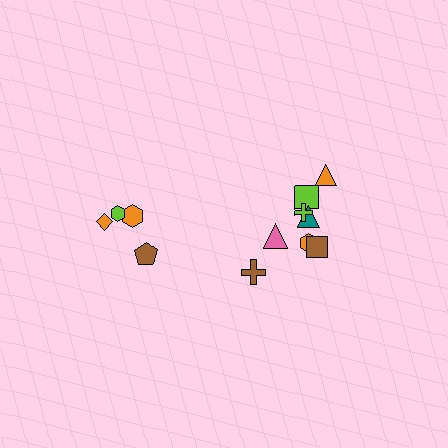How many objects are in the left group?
There are 4 objects.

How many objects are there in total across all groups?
There are 12 objects.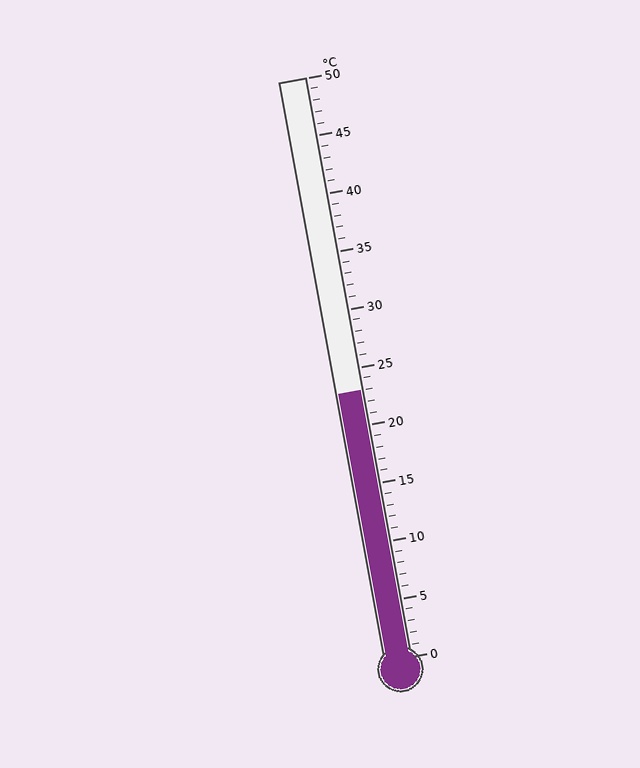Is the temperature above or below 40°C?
The temperature is below 40°C.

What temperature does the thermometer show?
The thermometer shows approximately 23°C.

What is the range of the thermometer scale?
The thermometer scale ranges from 0°C to 50°C.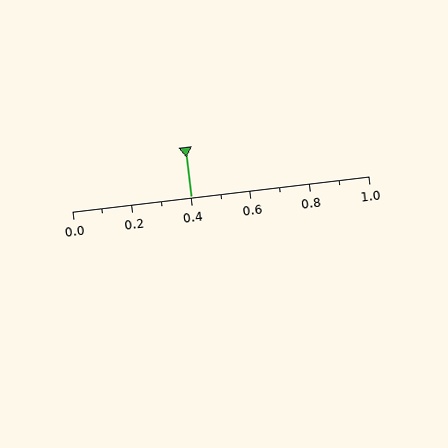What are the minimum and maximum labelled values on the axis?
The axis runs from 0.0 to 1.0.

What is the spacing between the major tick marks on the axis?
The major ticks are spaced 0.2 apart.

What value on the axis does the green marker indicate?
The marker indicates approximately 0.4.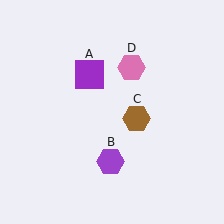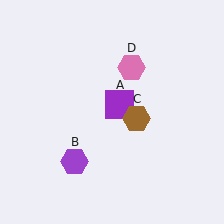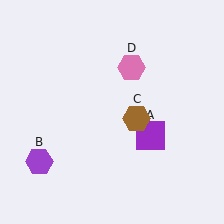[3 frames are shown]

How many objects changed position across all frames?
2 objects changed position: purple square (object A), purple hexagon (object B).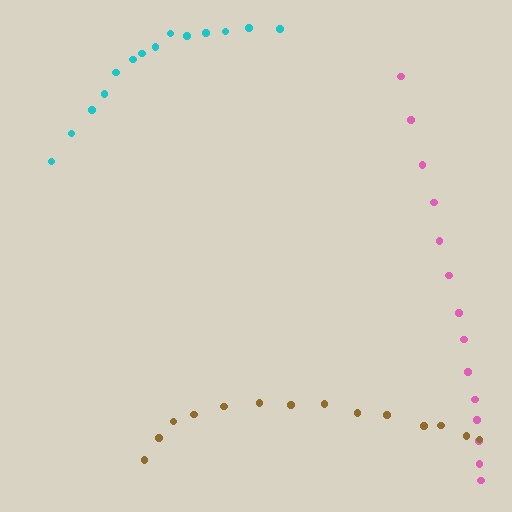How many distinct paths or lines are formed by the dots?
There are 3 distinct paths.